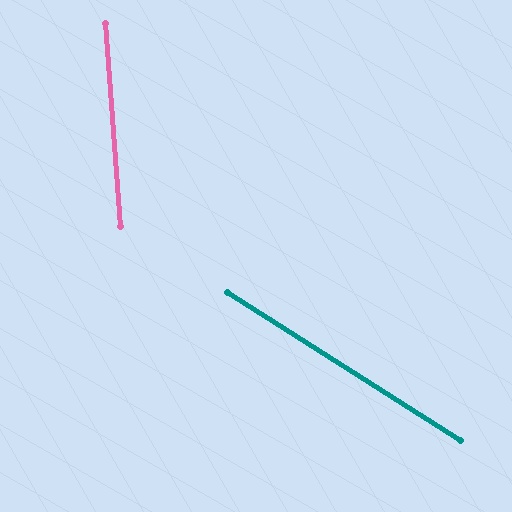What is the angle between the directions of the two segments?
Approximately 53 degrees.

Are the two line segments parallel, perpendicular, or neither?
Neither parallel nor perpendicular — they differ by about 53°.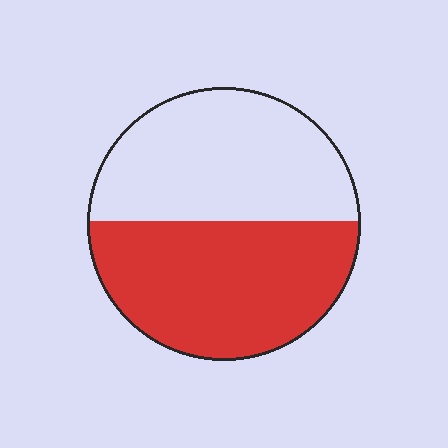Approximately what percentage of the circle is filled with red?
Approximately 50%.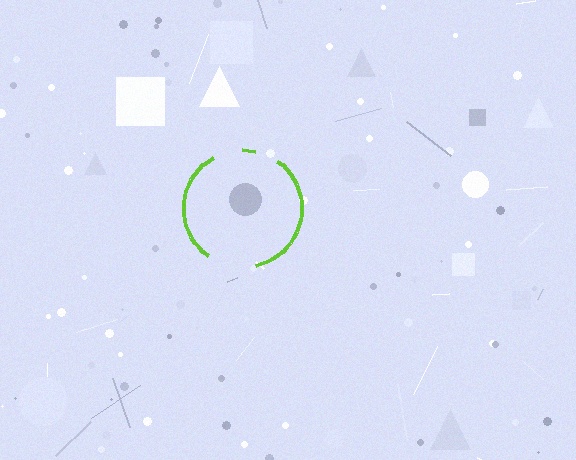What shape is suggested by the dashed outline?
The dashed outline suggests a circle.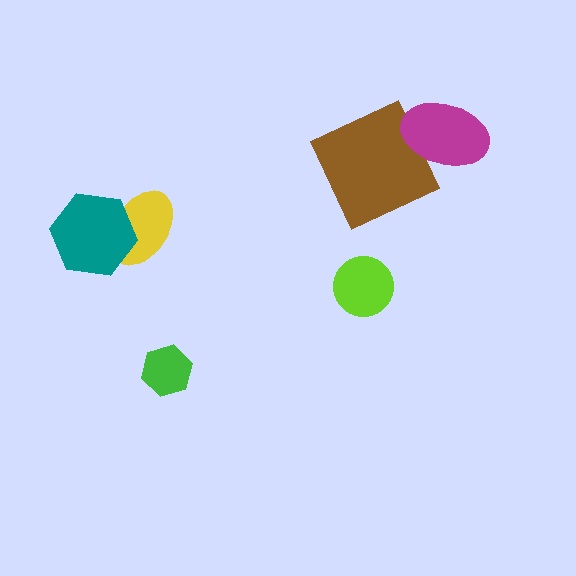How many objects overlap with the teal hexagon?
1 object overlaps with the teal hexagon.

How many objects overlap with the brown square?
1 object overlaps with the brown square.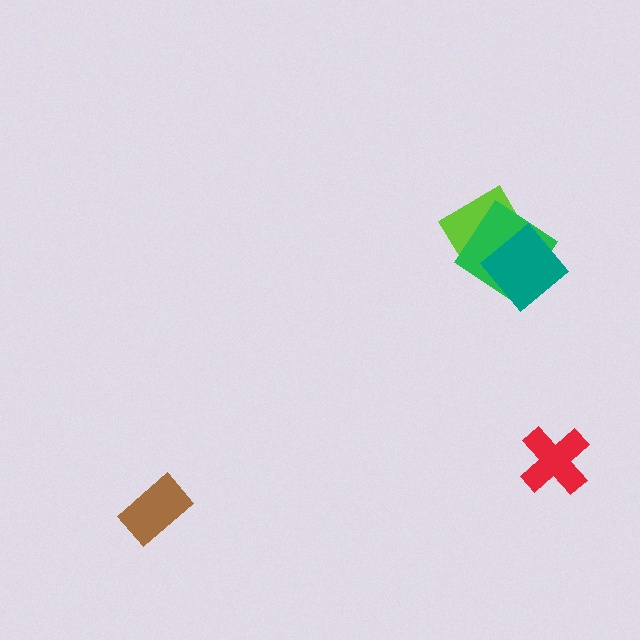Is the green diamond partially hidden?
Yes, it is partially covered by another shape.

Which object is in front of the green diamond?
The teal diamond is in front of the green diamond.